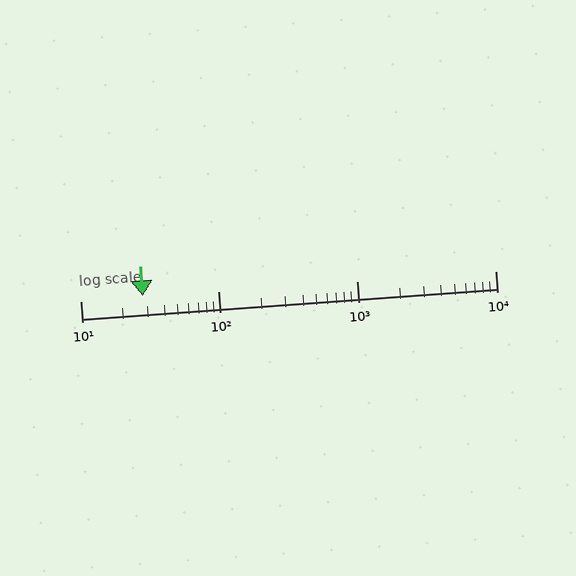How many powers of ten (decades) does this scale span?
The scale spans 3 decades, from 10 to 10000.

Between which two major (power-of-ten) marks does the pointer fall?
The pointer is between 10 and 100.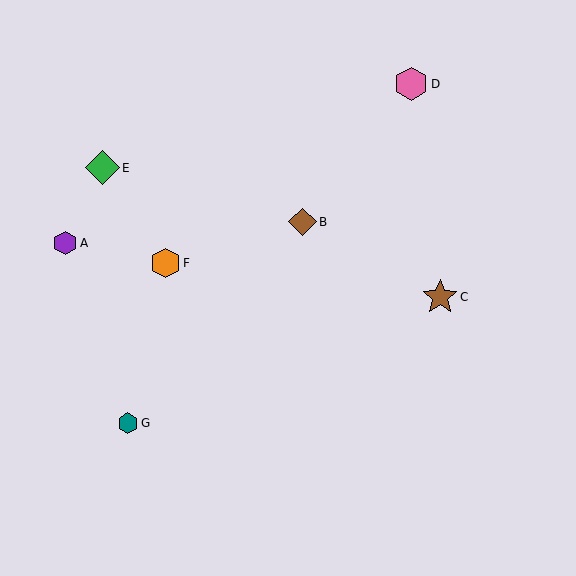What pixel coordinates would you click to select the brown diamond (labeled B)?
Click at (302, 222) to select the brown diamond B.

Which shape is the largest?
The brown star (labeled C) is the largest.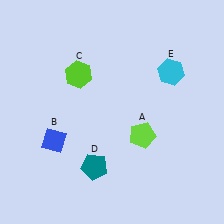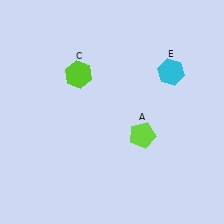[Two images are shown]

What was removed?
The teal pentagon (D), the blue diamond (B) were removed in Image 2.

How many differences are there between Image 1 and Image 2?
There are 2 differences between the two images.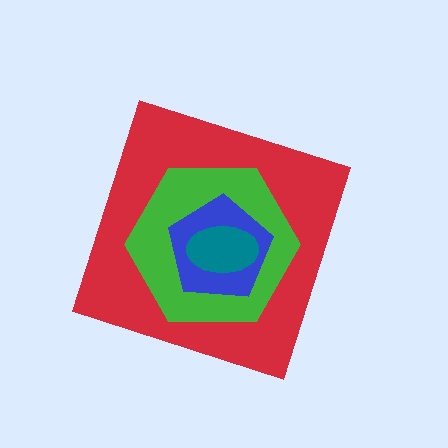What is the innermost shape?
The teal ellipse.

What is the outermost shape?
The red diamond.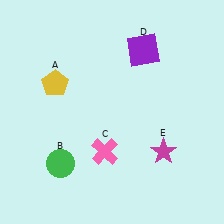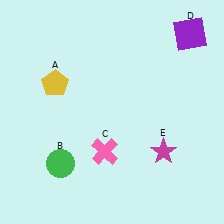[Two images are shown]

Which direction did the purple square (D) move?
The purple square (D) moved right.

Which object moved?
The purple square (D) moved right.